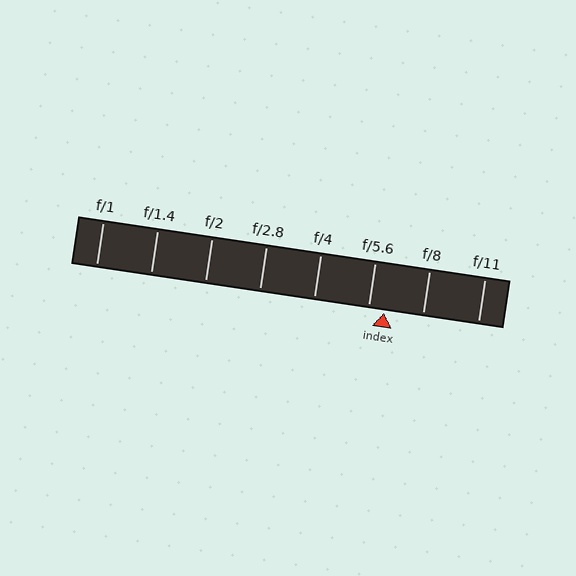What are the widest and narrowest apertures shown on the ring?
The widest aperture shown is f/1 and the narrowest is f/11.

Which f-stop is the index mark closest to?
The index mark is closest to f/5.6.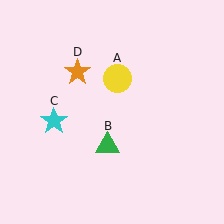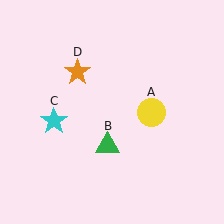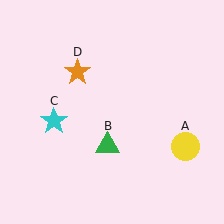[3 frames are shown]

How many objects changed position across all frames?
1 object changed position: yellow circle (object A).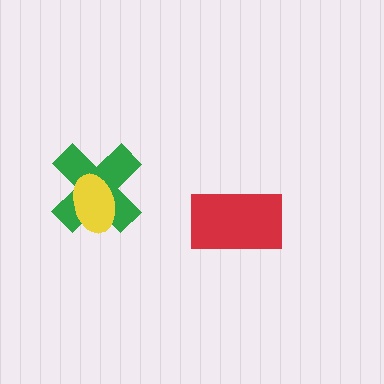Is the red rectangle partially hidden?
No, no other shape covers it.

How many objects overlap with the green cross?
1 object overlaps with the green cross.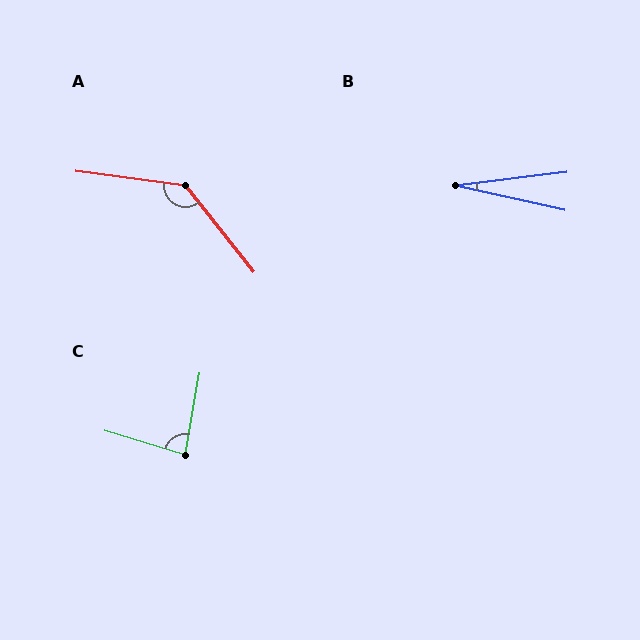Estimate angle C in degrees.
Approximately 83 degrees.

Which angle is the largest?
A, at approximately 136 degrees.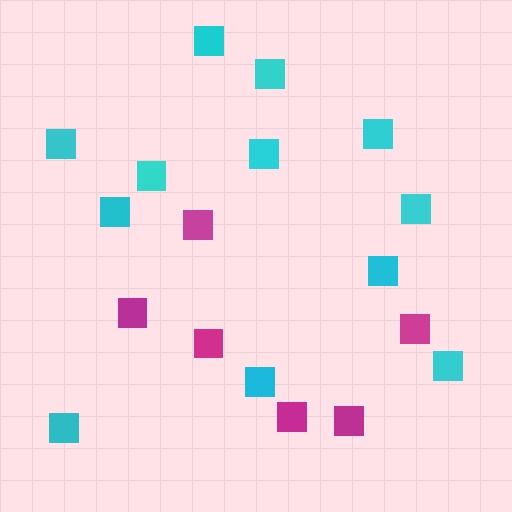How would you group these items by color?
There are 2 groups: one group of cyan squares (12) and one group of magenta squares (6).